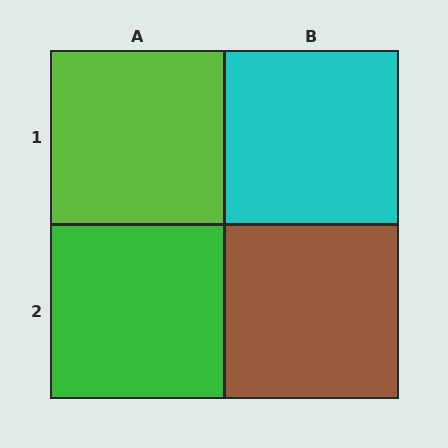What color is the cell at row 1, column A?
Lime.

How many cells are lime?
1 cell is lime.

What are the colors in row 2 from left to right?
Green, brown.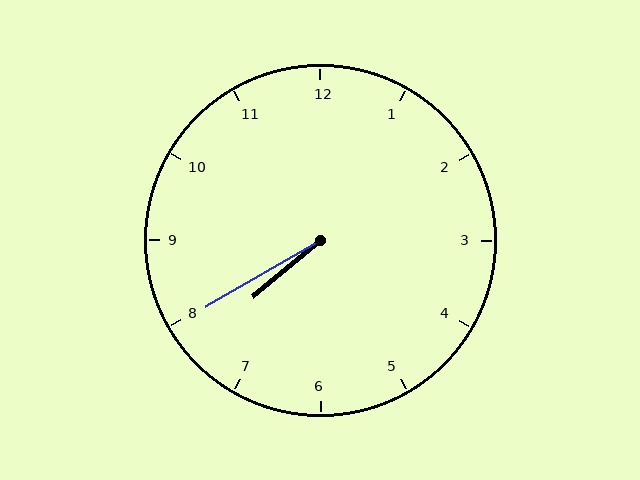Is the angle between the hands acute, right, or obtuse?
It is acute.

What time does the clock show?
7:40.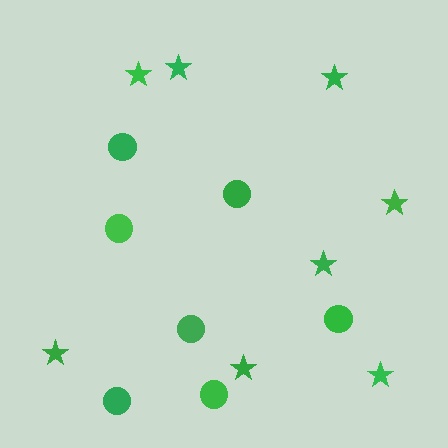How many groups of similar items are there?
There are 2 groups: one group of stars (8) and one group of circles (7).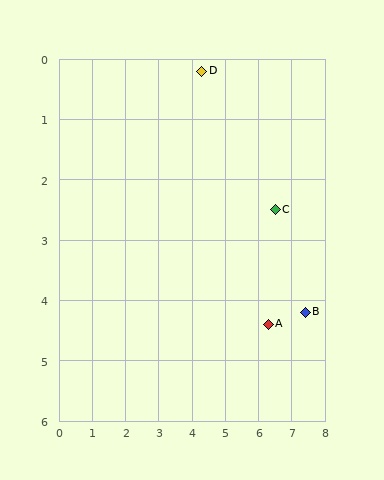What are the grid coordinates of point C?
Point C is at approximately (6.5, 2.5).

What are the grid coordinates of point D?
Point D is at approximately (4.3, 0.2).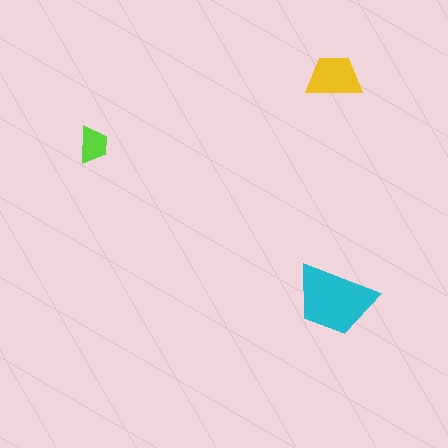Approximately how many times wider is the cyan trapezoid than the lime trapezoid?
About 2 times wider.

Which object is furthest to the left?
The lime trapezoid is leftmost.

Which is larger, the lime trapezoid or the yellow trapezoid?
The yellow one.